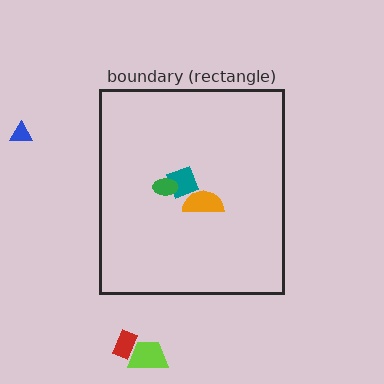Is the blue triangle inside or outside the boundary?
Outside.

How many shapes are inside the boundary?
3 inside, 3 outside.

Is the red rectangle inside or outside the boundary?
Outside.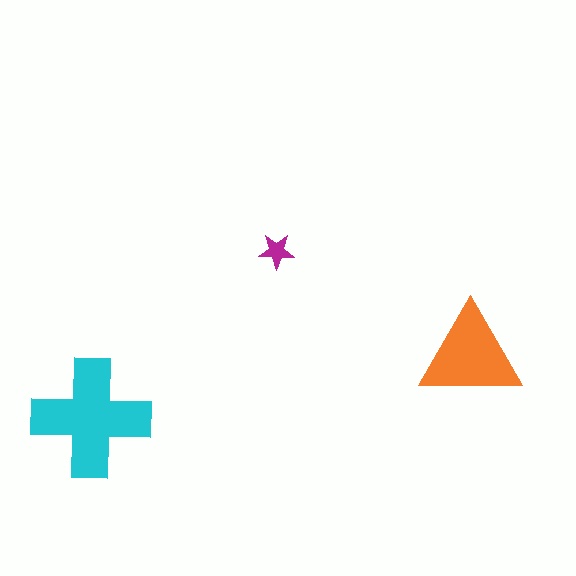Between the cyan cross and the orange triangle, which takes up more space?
The cyan cross.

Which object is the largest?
The cyan cross.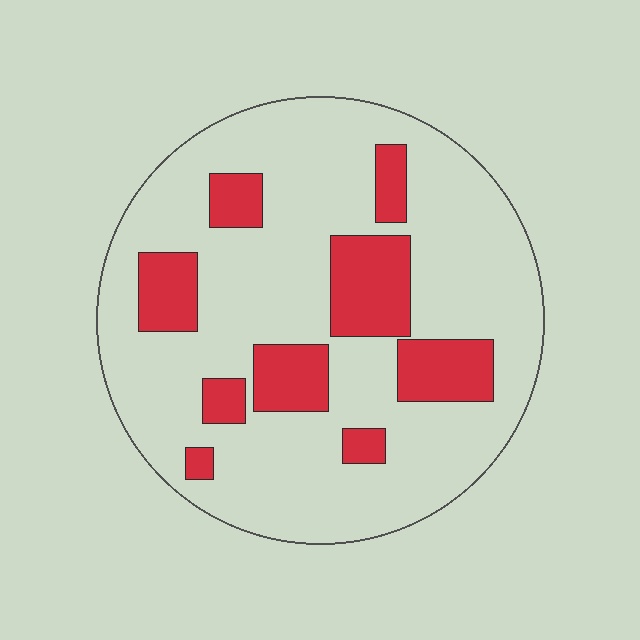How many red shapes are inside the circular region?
9.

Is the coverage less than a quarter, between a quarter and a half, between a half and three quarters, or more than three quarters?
Less than a quarter.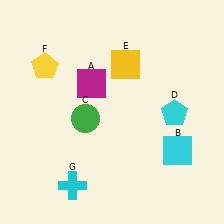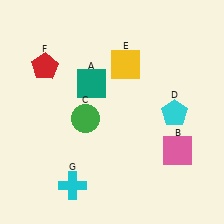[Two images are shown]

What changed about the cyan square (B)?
In Image 1, B is cyan. In Image 2, it changed to pink.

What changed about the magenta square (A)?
In Image 1, A is magenta. In Image 2, it changed to teal.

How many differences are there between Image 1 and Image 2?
There are 3 differences between the two images.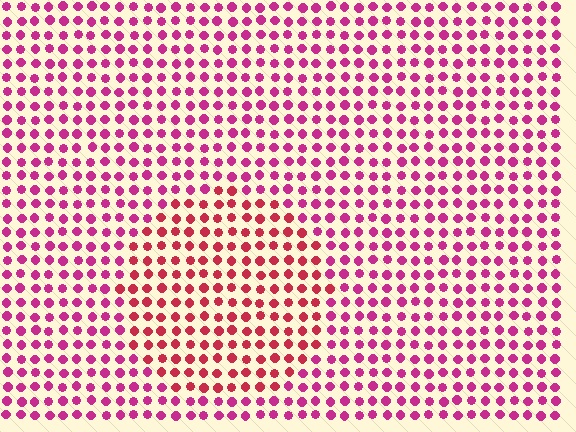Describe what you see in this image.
The image is filled with small magenta elements in a uniform arrangement. A circle-shaped region is visible where the elements are tinted to a slightly different hue, forming a subtle color boundary.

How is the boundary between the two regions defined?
The boundary is defined purely by a slight shift in hue (about 27 degrees). Spacing, size, and orientation are identical on both sides.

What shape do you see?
I see a circle.